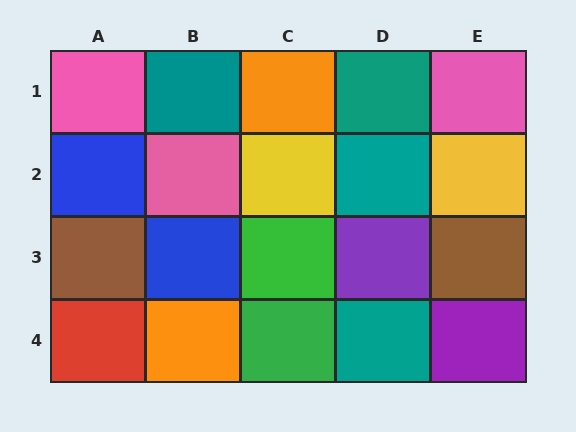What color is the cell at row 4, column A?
Red.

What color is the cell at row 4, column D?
Teal.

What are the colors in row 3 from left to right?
Brown, blue, green, purple, brown.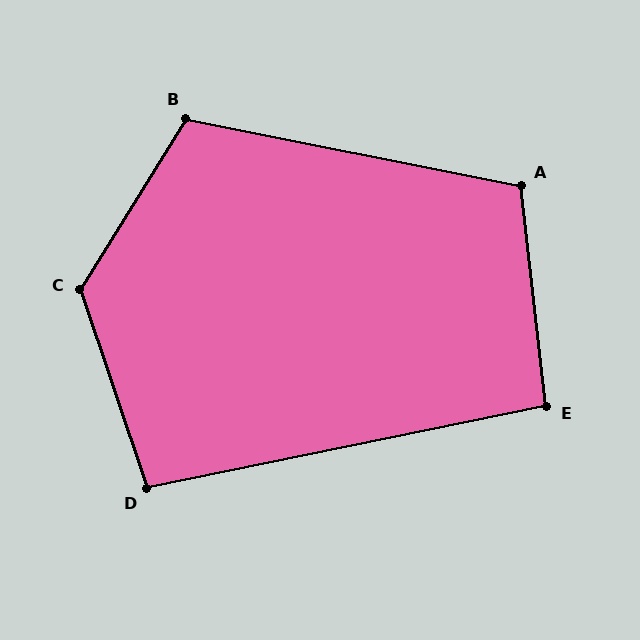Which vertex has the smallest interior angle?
E, at approximately 95 degrees.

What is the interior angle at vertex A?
Approximately 108 degrees (obtuse).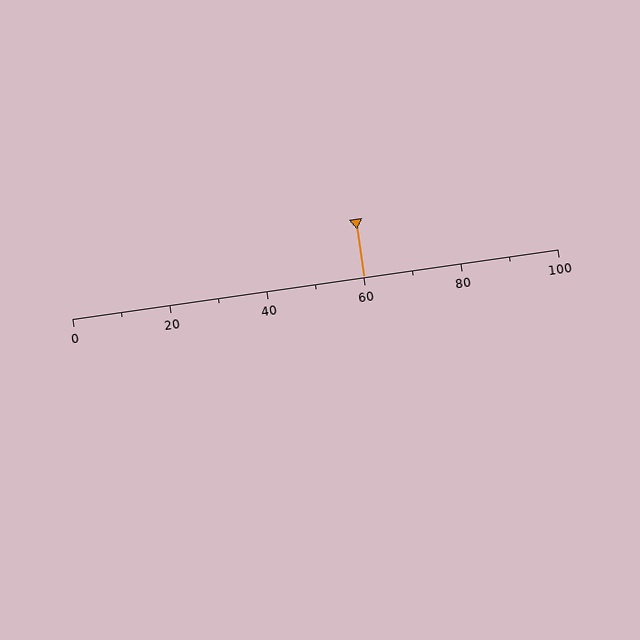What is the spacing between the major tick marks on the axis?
The major ticks are spaced 20 apart.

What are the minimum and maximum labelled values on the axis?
The axis runs from 0 to 100.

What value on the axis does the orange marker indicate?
The marker indicates approximately 60.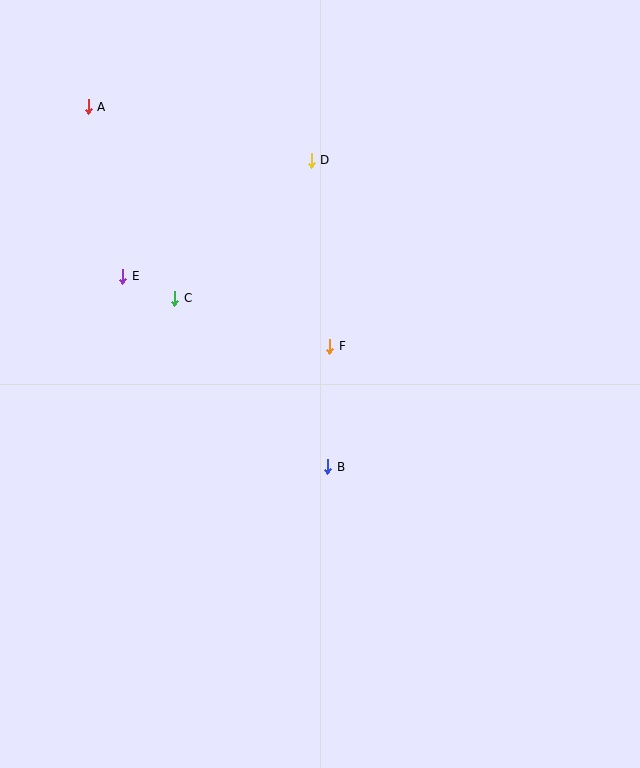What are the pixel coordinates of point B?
Point B is at (328, 467).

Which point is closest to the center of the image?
Point F at (330, 346) is closest to the center.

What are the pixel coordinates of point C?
Point C is at (175, 298).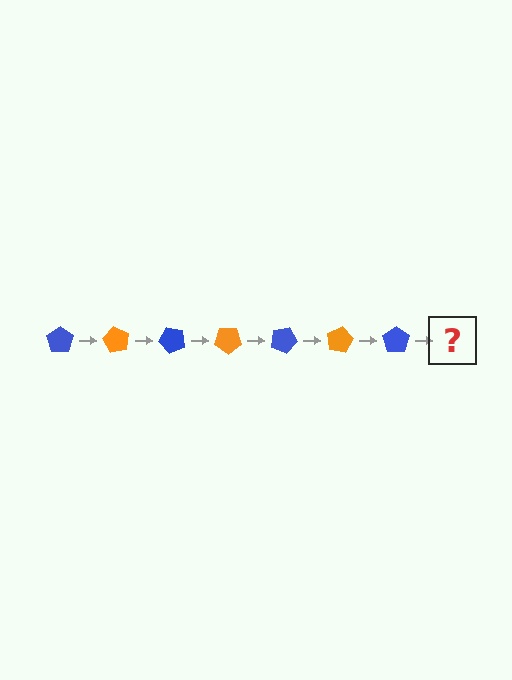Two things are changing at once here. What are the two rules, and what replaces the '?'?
The two rules are that it rotates 60 degrees each step and the color cycles through blue and orange. The '?' should be an orange pentagon, rotated 420 degrees from the start.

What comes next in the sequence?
The next element should be an orange pentagon, rotated 420 degrees from the start.